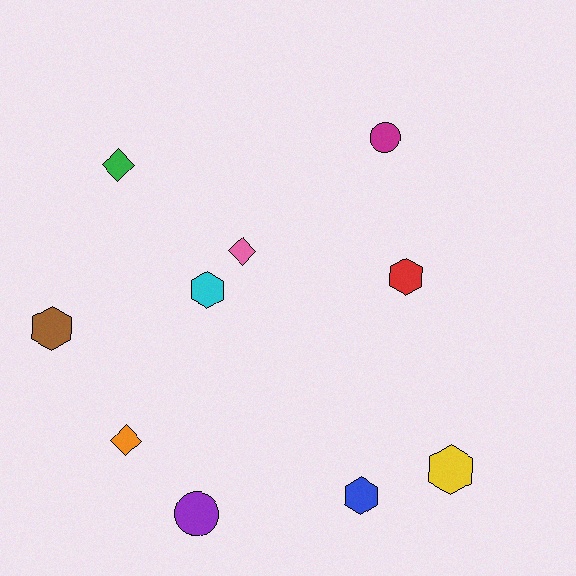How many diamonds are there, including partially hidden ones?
There are 3 diamonds.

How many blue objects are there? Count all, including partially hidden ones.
There is 1 blue object.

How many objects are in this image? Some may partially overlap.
There are 10 objects.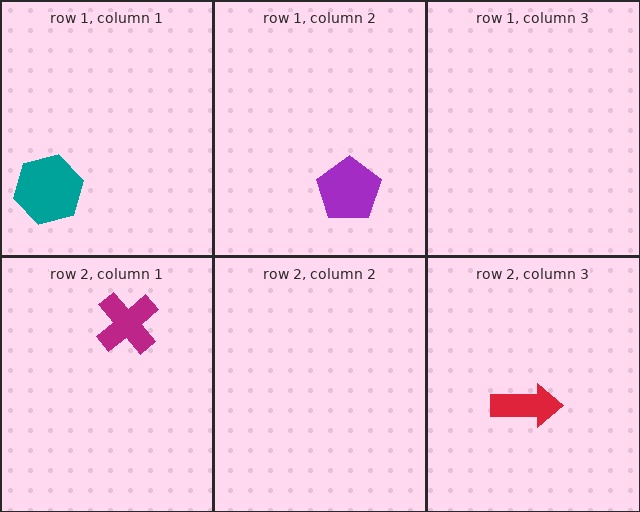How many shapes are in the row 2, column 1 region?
1.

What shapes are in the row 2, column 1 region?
The magenta cross.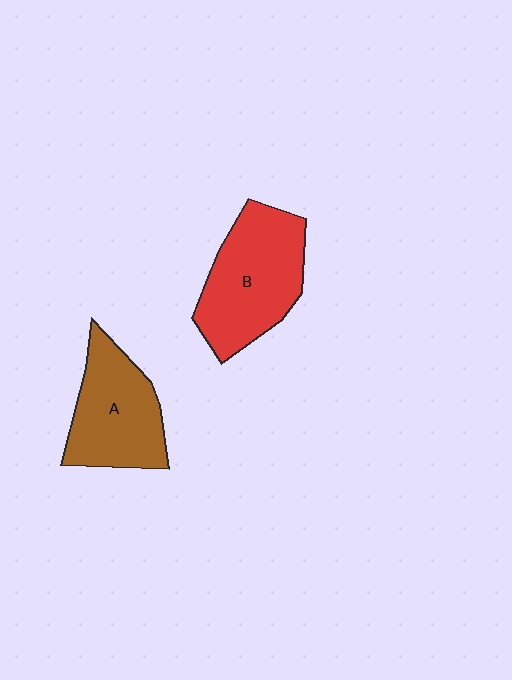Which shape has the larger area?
Shape B (red).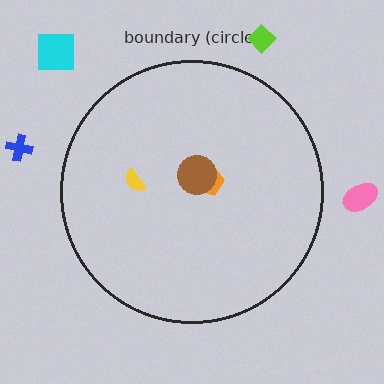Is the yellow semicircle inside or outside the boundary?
Inside.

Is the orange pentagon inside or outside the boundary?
Inside.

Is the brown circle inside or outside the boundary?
Inside.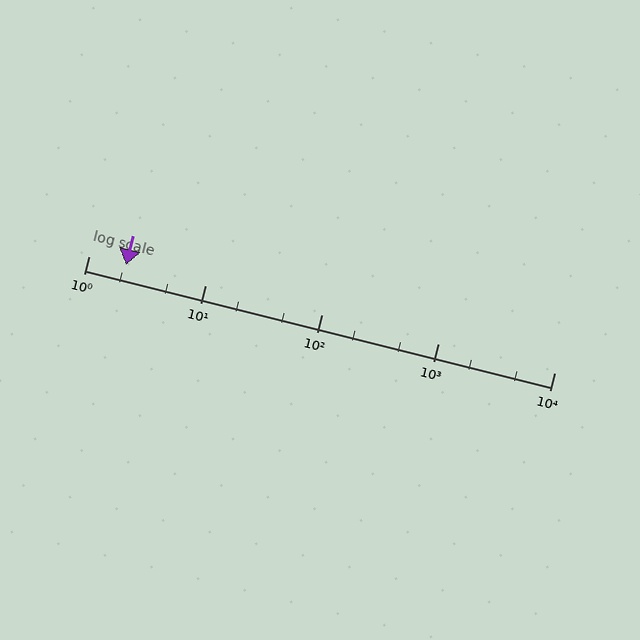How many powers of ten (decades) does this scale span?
The scale spans 4 decades, from 1 to 10000.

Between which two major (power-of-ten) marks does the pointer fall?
The pointer is between 1 and 10.